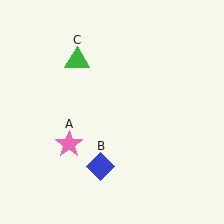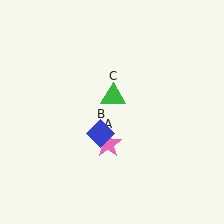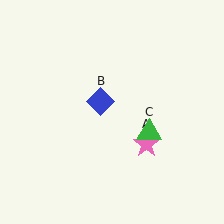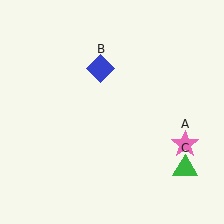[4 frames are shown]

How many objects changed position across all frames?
3 objects changed position: pink star (object A), blue diamond (object B), green triangle (object C).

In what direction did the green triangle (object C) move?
The green triangle (object C) moved down and to the right.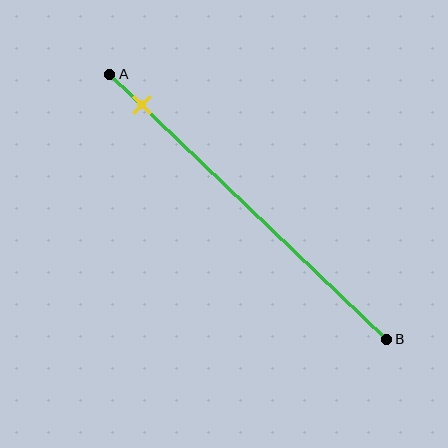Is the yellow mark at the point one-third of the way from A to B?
No, the mark is at about 10% from A, not at the 33% one-third point.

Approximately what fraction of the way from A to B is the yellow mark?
The yellow mark is approximately 10% of the way from A to B.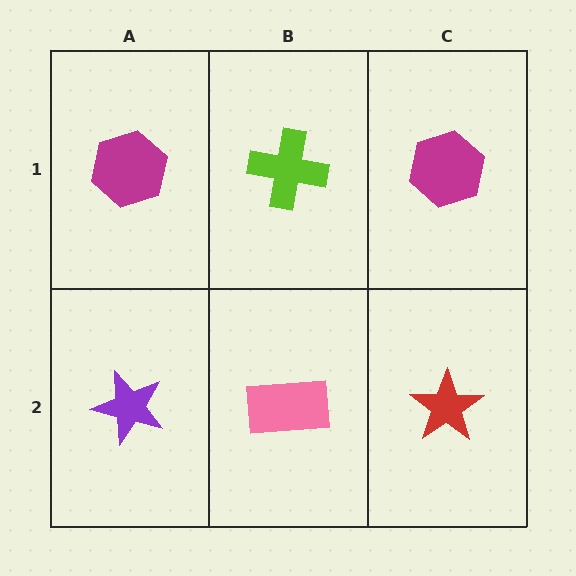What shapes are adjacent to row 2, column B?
A lime cross (row 1, column B), a purple star (row 2, column A), a red star (row 2, column C).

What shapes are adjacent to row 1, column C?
A red star (row 2, column C), a lime cross (row 1, column B).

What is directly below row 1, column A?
A purple star.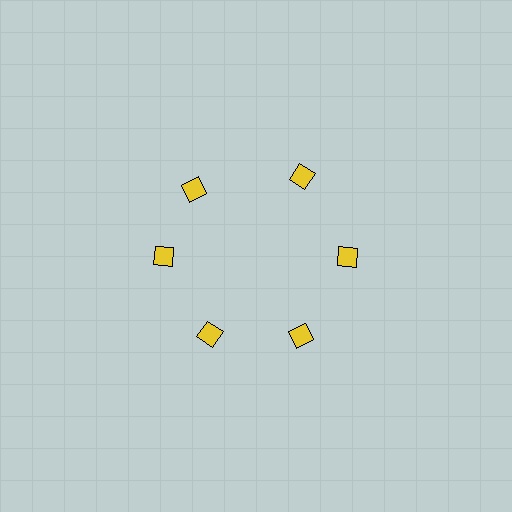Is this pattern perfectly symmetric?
No. The 6 yellow diamonds are arranged in a ring, but one element near the 11 o'clock position is rotated out of alignment along the ring, breaking the 6-fold rotational symmetry.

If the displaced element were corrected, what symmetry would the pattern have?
It would have 6-fold rotational symmetry — the pattern would map onto itself every 60 degrees.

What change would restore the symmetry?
The symmetry would be restored by rotating it back into even spacing with its neighbors so that all 6 diamonds sit at equal angles and equal distance from the center.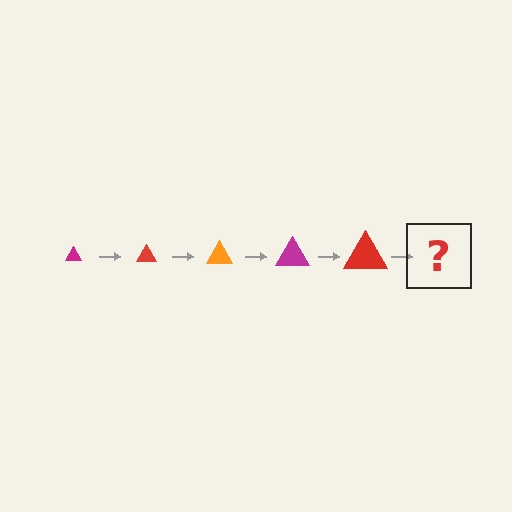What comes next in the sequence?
The next element should be an orange triangle, larger than the previous one.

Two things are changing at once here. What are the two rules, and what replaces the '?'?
The two rules are that the triangle grows larger each step and the color cycles through magenta, red, and orange. The '?' should be an orange triangle, larger than the previous one.